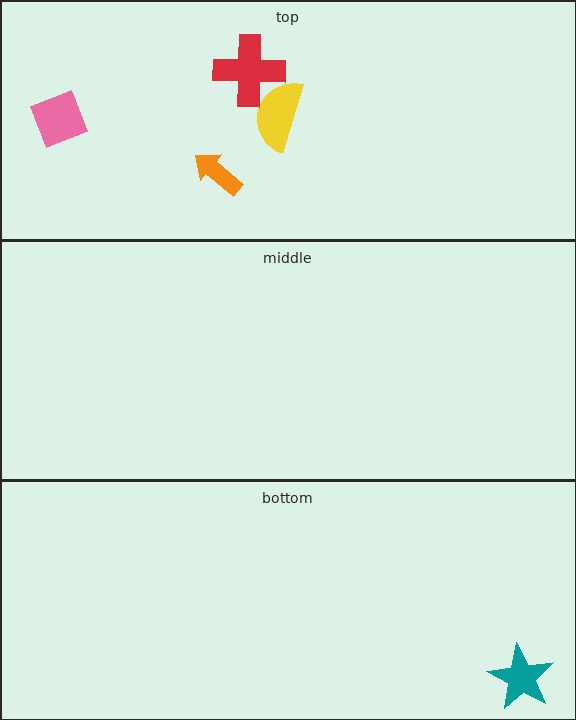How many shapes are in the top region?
4.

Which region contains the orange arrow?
The top region.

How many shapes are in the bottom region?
1.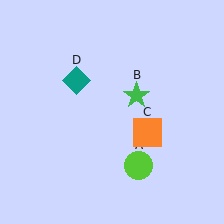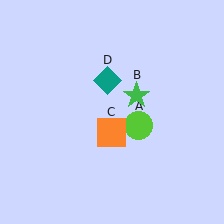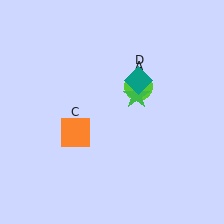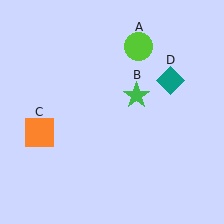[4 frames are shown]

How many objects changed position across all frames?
3 objects changed position: lime circle (object A), orange square (object C), teal diamond (object D).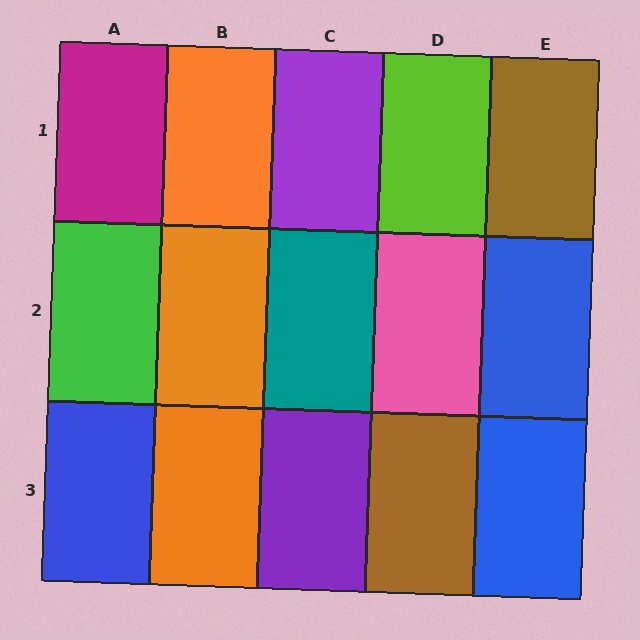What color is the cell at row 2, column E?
Blue.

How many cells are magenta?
1 cell is magenta.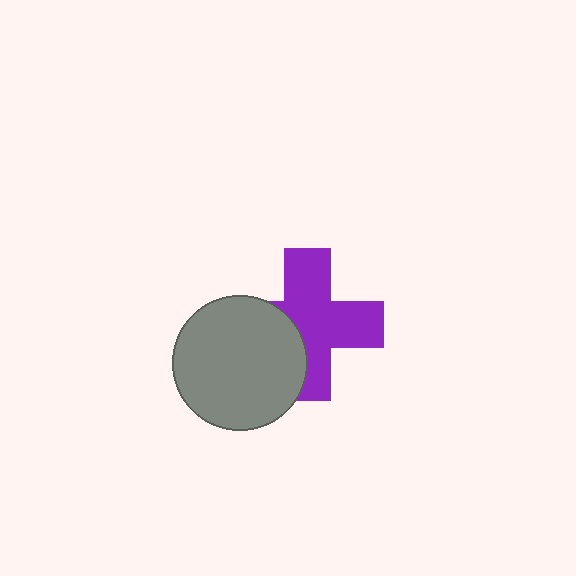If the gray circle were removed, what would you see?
You would see the complete purple cross.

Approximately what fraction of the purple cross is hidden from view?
Roughly 33% of the purple cross is hidden behind the gray circle.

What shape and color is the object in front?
The object in front is a gray circle.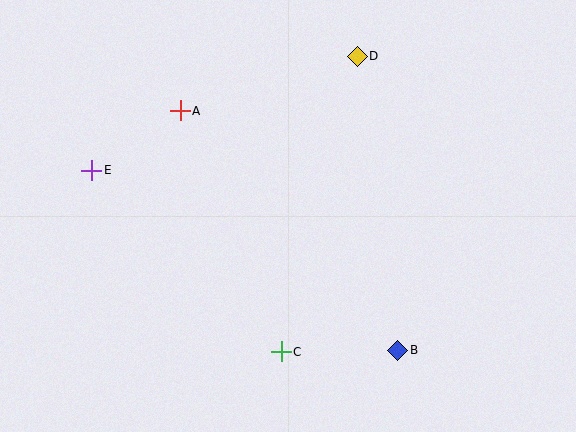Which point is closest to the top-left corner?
Point E is closest to the top-left corner.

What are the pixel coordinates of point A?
Point A is at (180, 111).